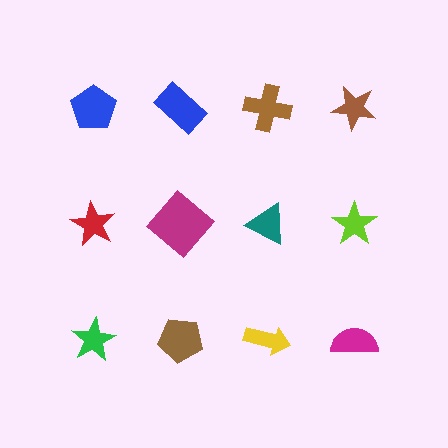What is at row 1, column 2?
A blue rectangle.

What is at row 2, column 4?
A lime star.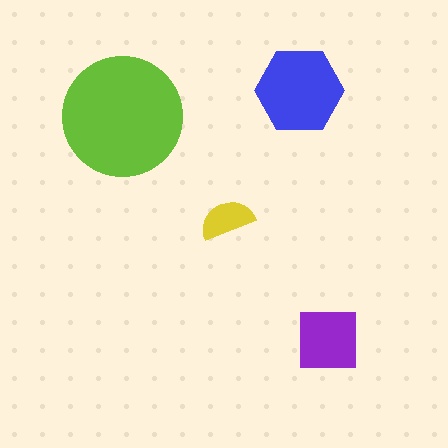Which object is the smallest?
The yellow semicircle.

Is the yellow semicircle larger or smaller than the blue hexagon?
Smaller.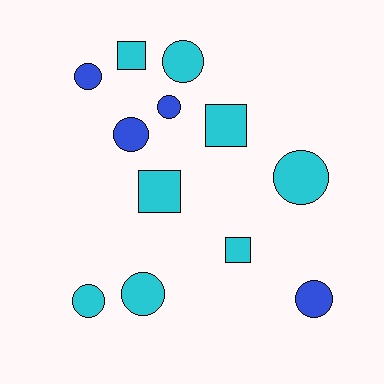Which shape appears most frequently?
Circle, with 8 objects.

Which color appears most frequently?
Cyan, with 8 objects.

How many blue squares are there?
There are no blue squares.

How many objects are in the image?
There are 12 objects.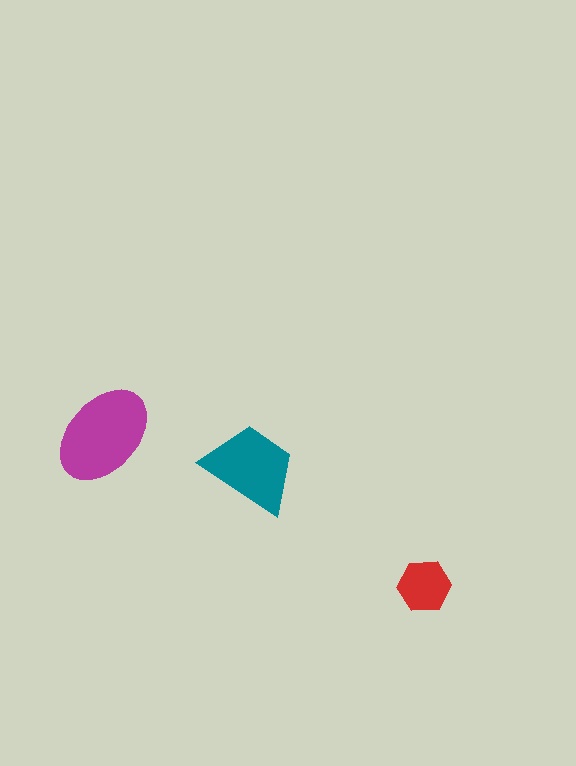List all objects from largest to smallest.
The magenta ellipse, the teal trapezoid, the red hexagon.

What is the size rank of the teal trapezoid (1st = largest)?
2nd.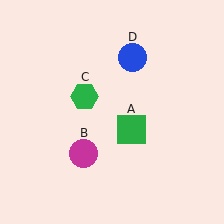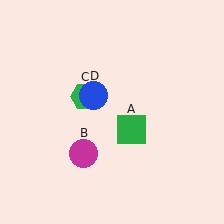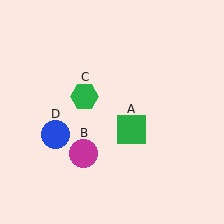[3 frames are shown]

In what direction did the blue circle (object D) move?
The blue circle (object D) moved down and to the left.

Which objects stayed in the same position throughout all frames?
Green square (object A) and magenta circle (object B) and green hexagon (object C) remained stationary.